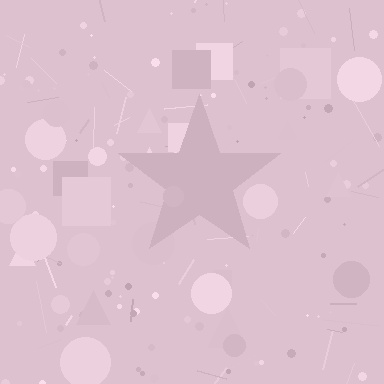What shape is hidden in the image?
A star is hidden in the image.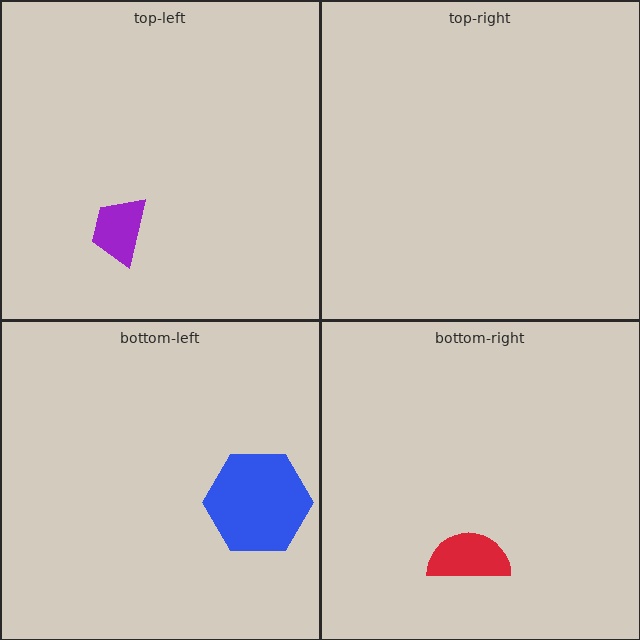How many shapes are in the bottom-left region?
1.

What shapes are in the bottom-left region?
The blue hexagon.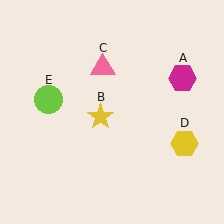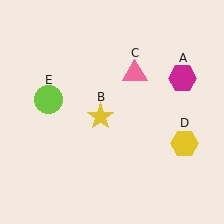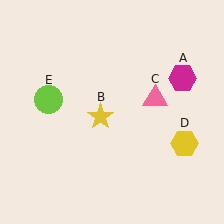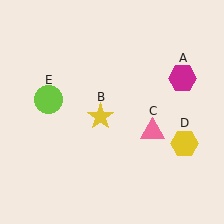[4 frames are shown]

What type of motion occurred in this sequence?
The pink triangle (object C) rotated clockwise around the center of the scene.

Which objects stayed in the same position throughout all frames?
Magenta hexagon (object A) and yellow star (object B) and yellow hexagon (object D) and lime circle (object E) remained stationary.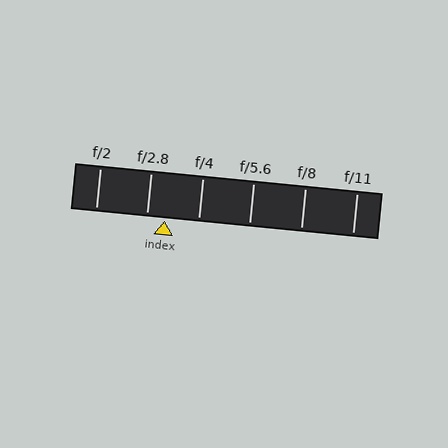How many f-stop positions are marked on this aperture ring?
There are 6 f-stop positions marked.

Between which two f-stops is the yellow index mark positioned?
The index mark is between f/2.8 and f/4.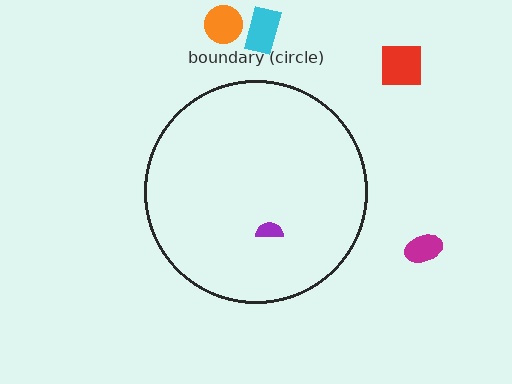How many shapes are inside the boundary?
1 inside, 4 outside.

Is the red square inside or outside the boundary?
Outside.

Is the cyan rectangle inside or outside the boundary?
Outside.